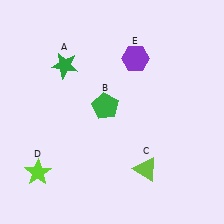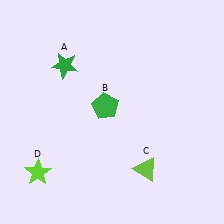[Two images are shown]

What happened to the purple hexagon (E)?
The purple hexagon (E) was removed in Image 2. It was in the top-right area of Image 1.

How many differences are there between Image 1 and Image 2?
There is 1 difference between the two images.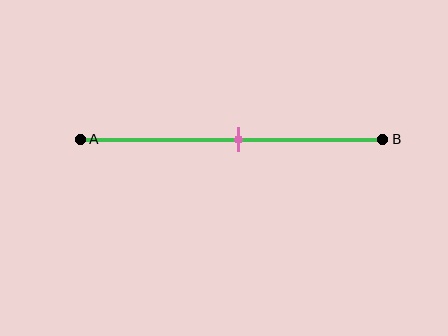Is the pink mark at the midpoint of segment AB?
Yes, the mark is approximately at the midpoint.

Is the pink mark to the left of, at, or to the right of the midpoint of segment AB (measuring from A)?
The pink mark is approximately at the midpoint of segment AB.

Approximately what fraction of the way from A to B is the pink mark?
The pink mark is approximately 50% of the way from A to B.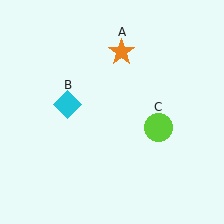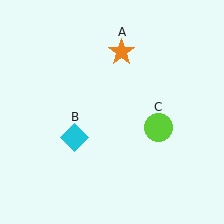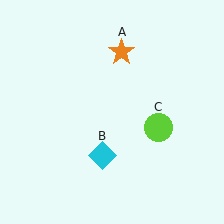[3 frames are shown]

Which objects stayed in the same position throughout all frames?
Orange star (object A) and lime circle (object C) remained stationary.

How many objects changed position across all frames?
1 object changed position: cyan diamond (object B).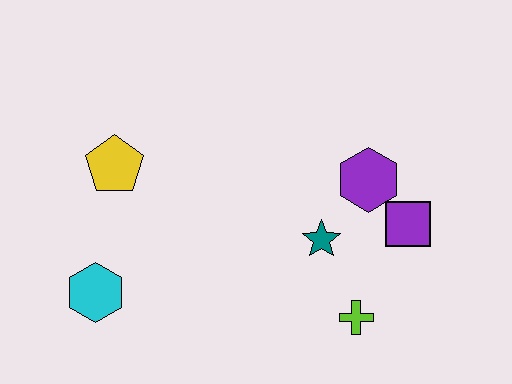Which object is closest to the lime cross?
The teal star is closest to the lime cross.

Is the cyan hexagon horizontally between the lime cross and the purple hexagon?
No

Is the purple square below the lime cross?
No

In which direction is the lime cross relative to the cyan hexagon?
The lime cross is to the right of the cyan hexagon.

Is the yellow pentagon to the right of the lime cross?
No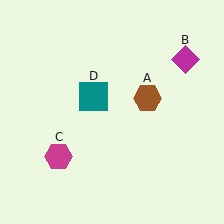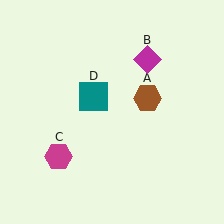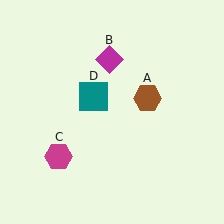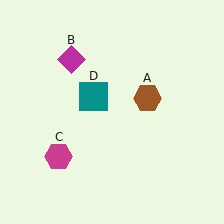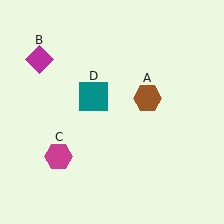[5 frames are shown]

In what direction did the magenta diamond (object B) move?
The magenta diamond (object B) moved left.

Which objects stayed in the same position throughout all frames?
Brown hexagon (object A) and magenta hexagon (object C) and teal square (object D) remained stationary.